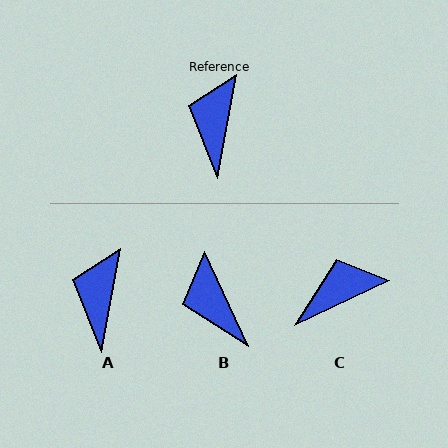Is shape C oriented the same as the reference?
No, it is off by about 54 degrees.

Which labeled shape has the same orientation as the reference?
A.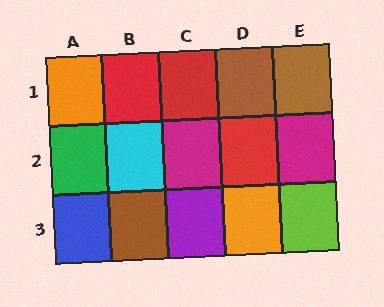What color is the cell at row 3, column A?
Blue.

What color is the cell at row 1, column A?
Orange.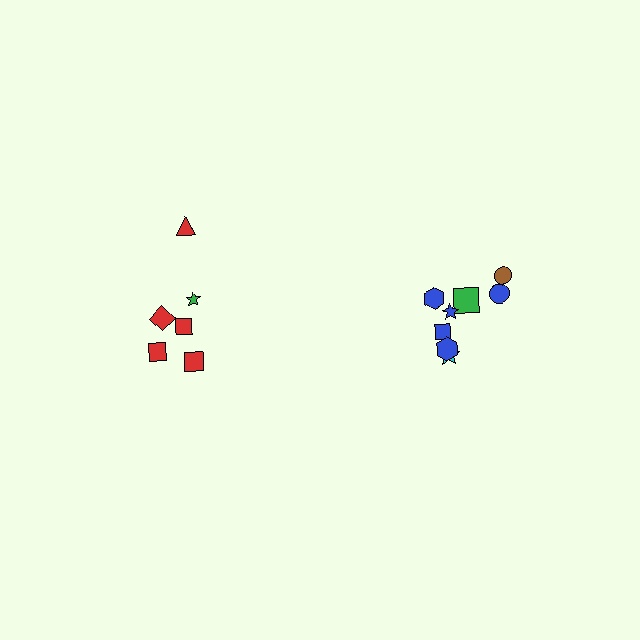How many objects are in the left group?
There are 6 objects.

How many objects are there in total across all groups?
There are 14 objects.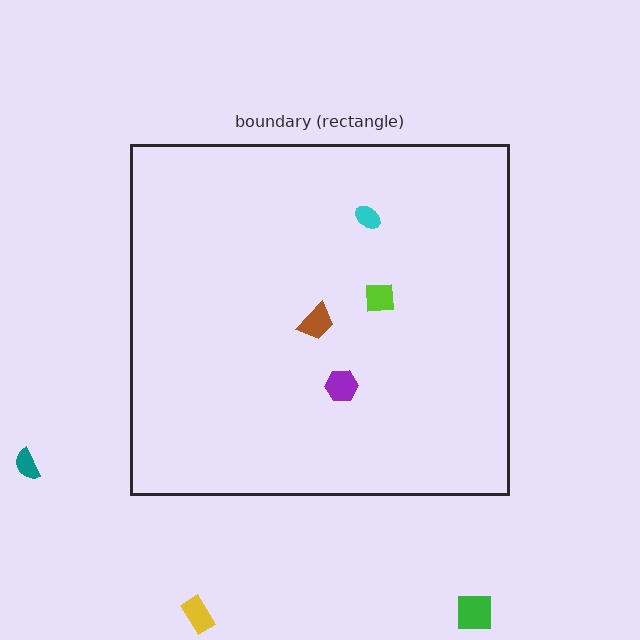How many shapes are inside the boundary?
4 inside, 3 outside.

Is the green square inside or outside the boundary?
Outside.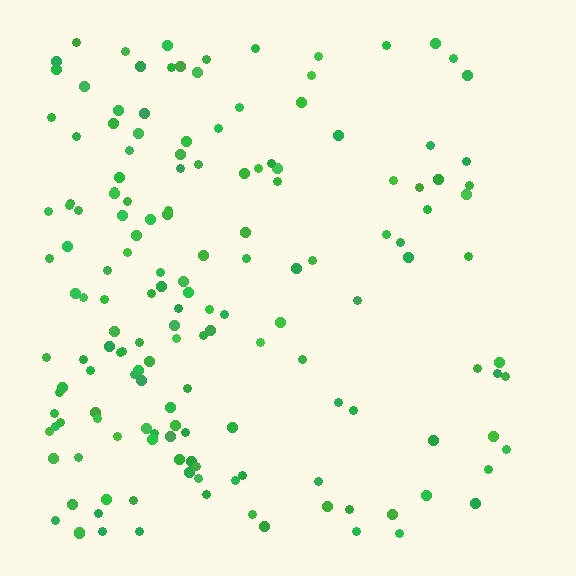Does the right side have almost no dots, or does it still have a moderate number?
Still a moderate number, just noticeably fewer than the left.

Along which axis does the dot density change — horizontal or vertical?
Horizontal.